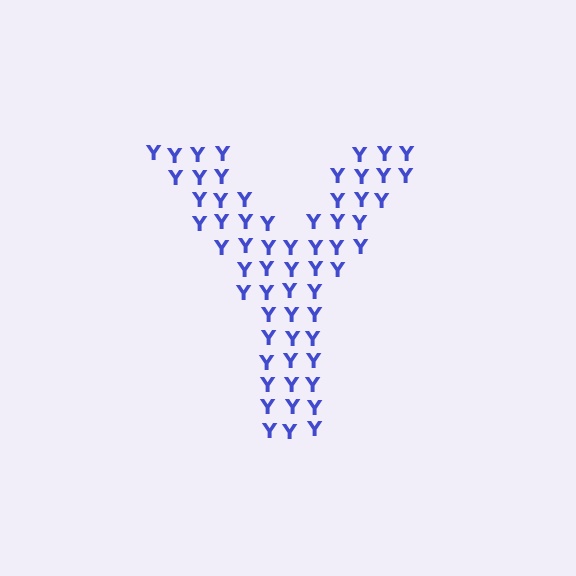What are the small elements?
The small elements are letter Y's.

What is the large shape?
The large shape is the letter Y.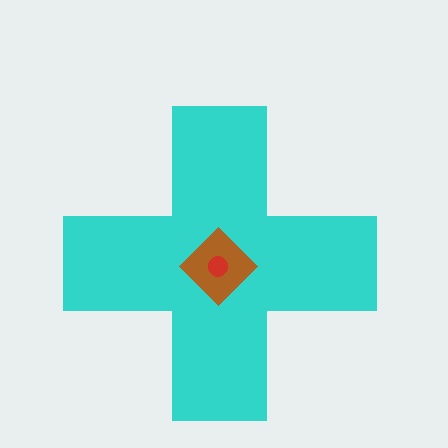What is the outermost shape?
The cyan cross.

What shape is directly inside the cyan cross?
The brown diamond.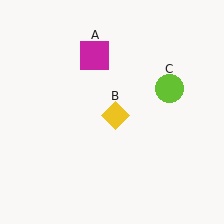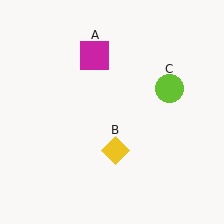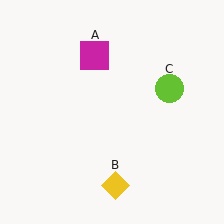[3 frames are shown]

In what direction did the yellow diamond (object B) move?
The yellow diamond (object B) moved down.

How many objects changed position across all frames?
1 object changed position: yellow diamond (object B).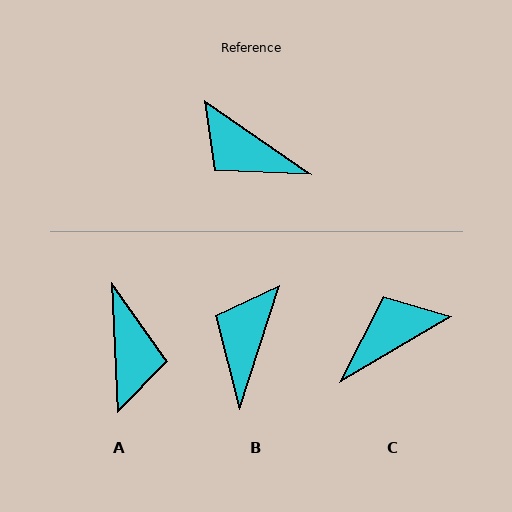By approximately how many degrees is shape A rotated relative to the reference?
Approximately 127 degrees counter-clockwise.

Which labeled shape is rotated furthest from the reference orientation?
A, about 127 degrees away.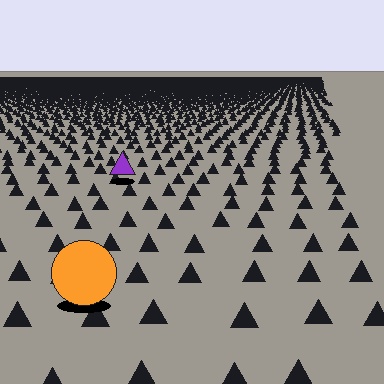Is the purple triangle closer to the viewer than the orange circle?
No. The orange circle is closer — you can tell from the texture gradient: the ground texture is coarser near it.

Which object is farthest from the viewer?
The purple triangle is farthest from the viewer. It appears smaller and the ground texture around it is denser.